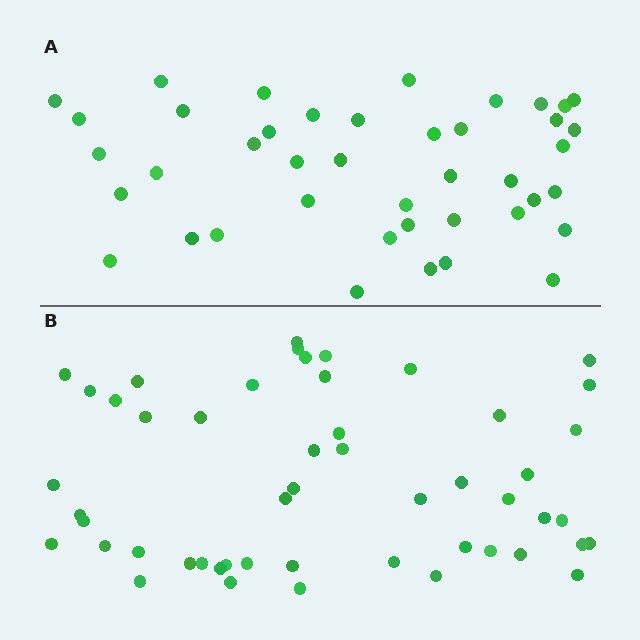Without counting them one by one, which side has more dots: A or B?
Region B (the bottom region) has more dots.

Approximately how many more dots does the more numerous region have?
Region B has roughly 8 or so more dots than region A.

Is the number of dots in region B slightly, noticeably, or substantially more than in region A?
Region B has only slightly more — the two regions are fairly close. The ratio is roughly 1.2 to 1.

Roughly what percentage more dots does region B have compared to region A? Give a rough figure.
About 20% more.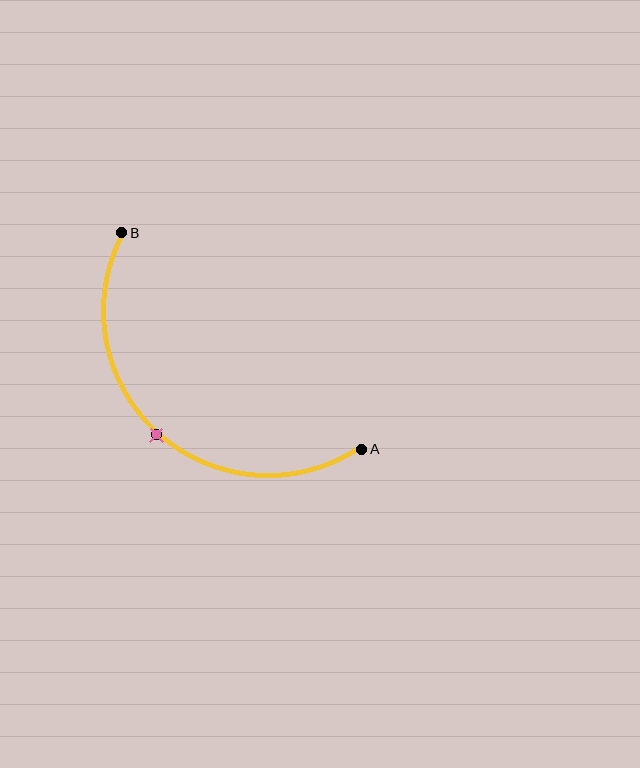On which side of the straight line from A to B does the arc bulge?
The arc bulges below and to the left of the straight line connecting A and B.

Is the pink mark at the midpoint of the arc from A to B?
Yes. The pink mark lies on the arc at equal arc-length from both A and B — it is the arc midpoint.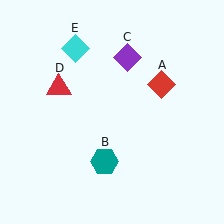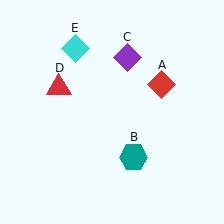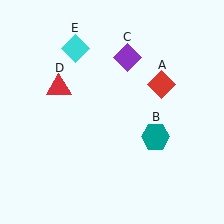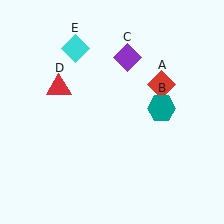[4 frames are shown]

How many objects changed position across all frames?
1 object changed position: teal hexagon (object B).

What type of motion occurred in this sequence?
The teal hexagon (object B) rotated counterclockwise around the center of the scene.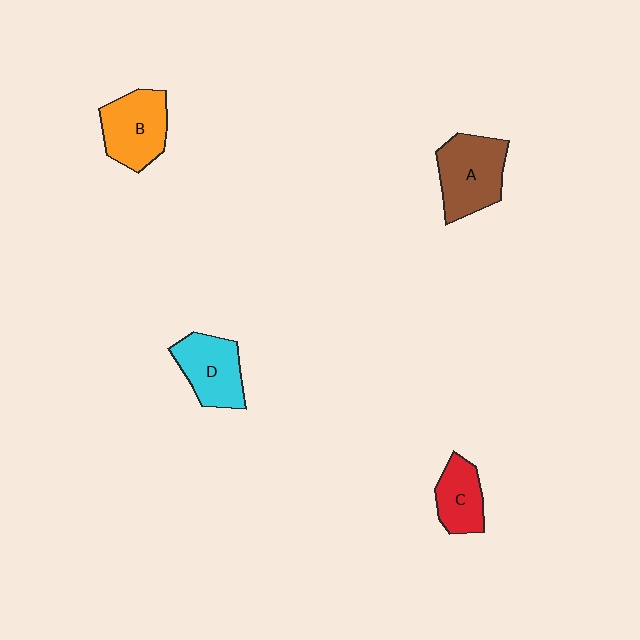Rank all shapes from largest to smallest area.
From largest to smallest: A (brown), B (orange), D (cyan), C (red).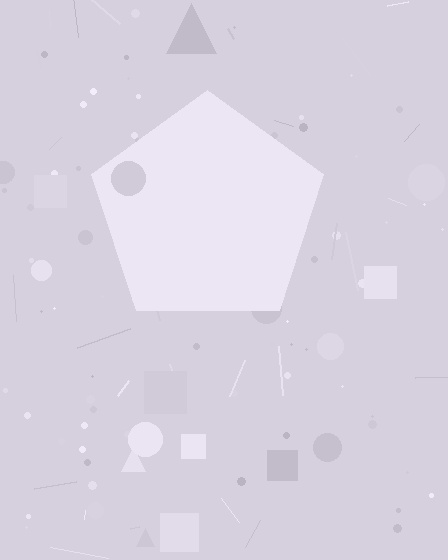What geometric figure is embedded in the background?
A pentagon is embedded in the background.